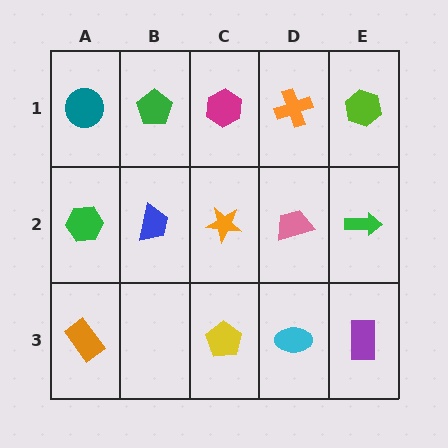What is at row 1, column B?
A green pentagon.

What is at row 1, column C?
A magenta hexagon.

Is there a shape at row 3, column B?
No, that cell is empty.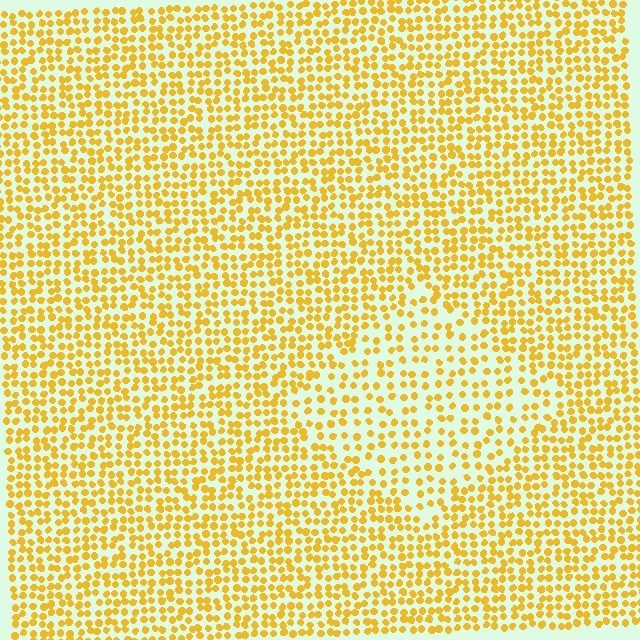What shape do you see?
I see a diamond.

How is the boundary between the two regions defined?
The boundary is defined by a change in element density (approximately 1.7x ratio). All elements are the same color, size, and shape.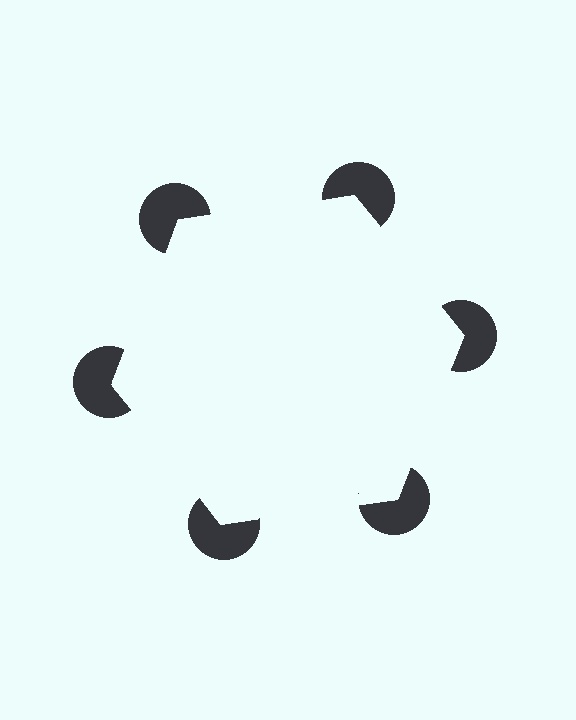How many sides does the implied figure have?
6 sides.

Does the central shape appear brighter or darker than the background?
It typically appears slightly brighter than the background, even though no actual brightness change is drawn.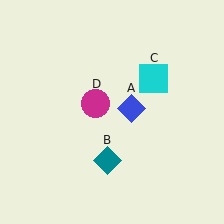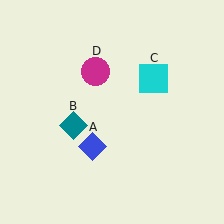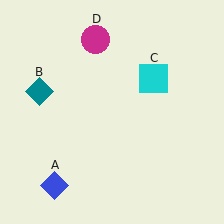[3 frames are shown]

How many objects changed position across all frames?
3 objects changed position: blue diamond (object A), teal diamond (object B), magenta circle (object D).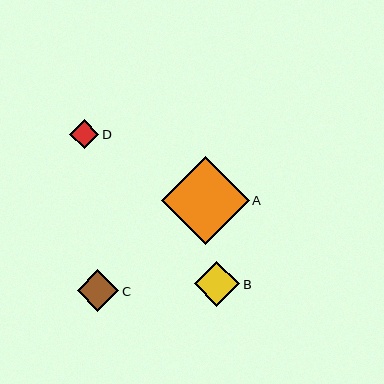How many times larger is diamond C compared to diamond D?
Diamond C is approximately 1.4 times the size of diamond D.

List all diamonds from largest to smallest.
From largest to smallest: A, B, C, D.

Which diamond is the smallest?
Diamond D is the smallest with a size of approximately 30 pixels.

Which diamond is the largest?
Diamond A is the largest with a size of approximately 87 pixels.